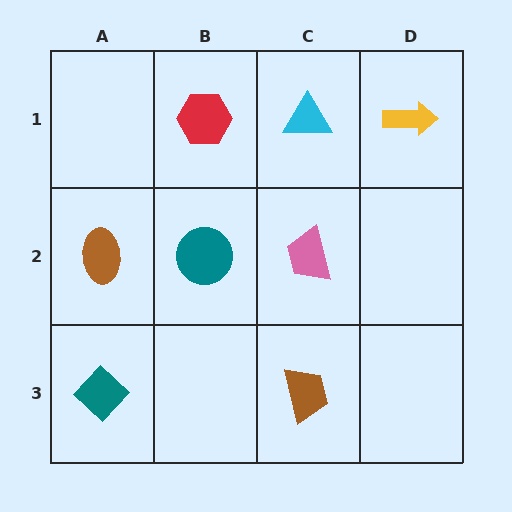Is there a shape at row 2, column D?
No, that cell is empty.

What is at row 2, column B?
A teal circle.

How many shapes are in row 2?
3 shapes.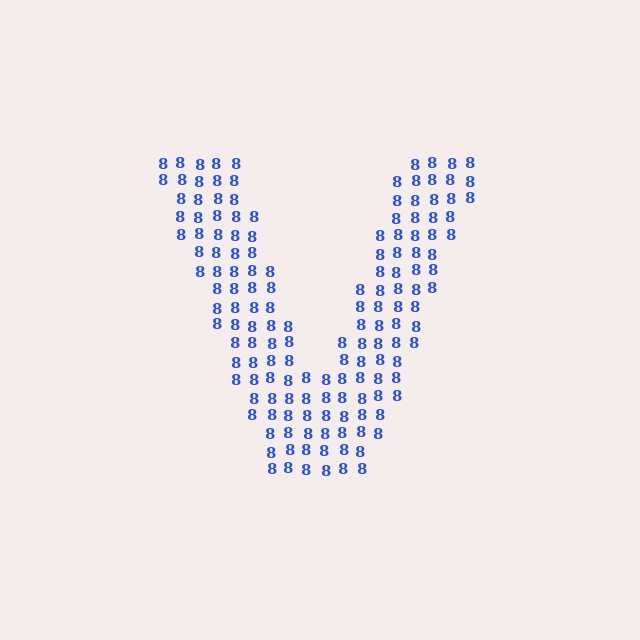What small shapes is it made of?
It is made of small digit 8's.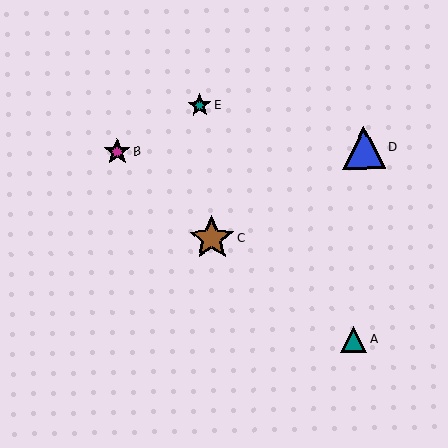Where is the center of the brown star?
The center of the brown star is at (212, 238).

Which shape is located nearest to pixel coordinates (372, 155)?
The blue triangle (labeled D) at (364, 148) is nearest to that location.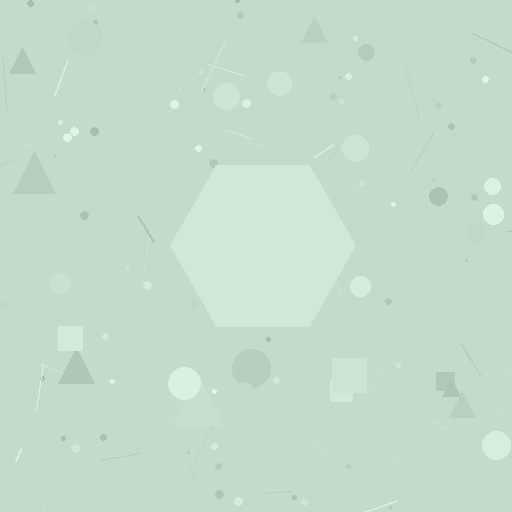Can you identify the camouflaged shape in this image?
The camouflaged shape is a hexagon.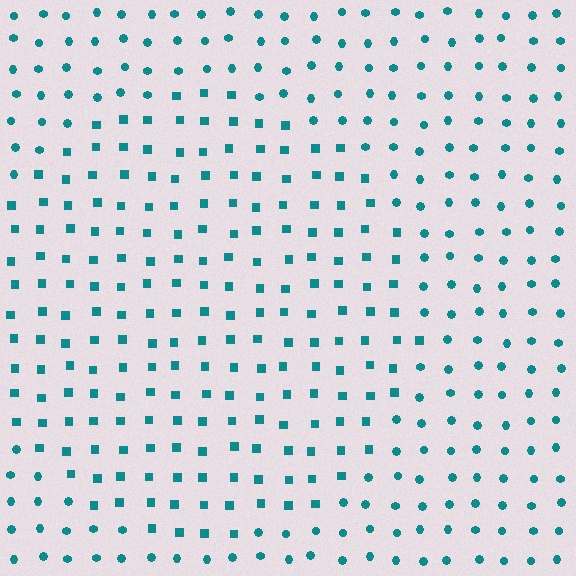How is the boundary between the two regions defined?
The boundary is defined by a change in element shape: squares inside vs. circles outside. All elements share the same color and spacing.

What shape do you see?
I see a circle.